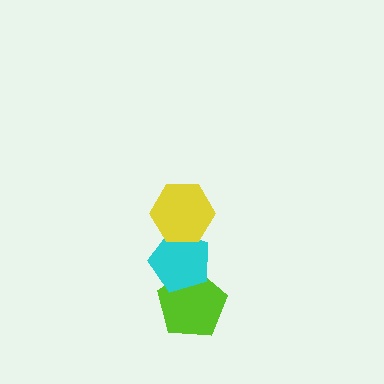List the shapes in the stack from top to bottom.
From top to bottom: the yellow hexagon, the cyan pentagon, the lime pentagon.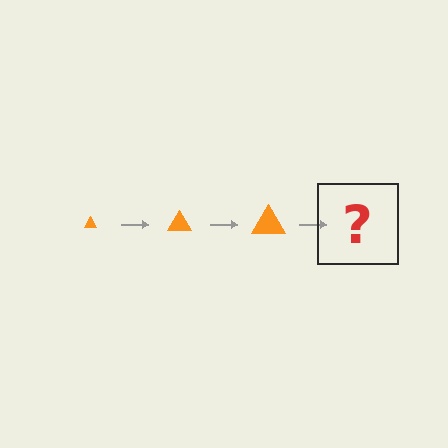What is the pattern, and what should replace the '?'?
The pattern is that the triangle gets progressively larger each step. The '?' should be an orange triangle, larger than the previous one.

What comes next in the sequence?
The next element should be an orange triangle, larger than the previous one.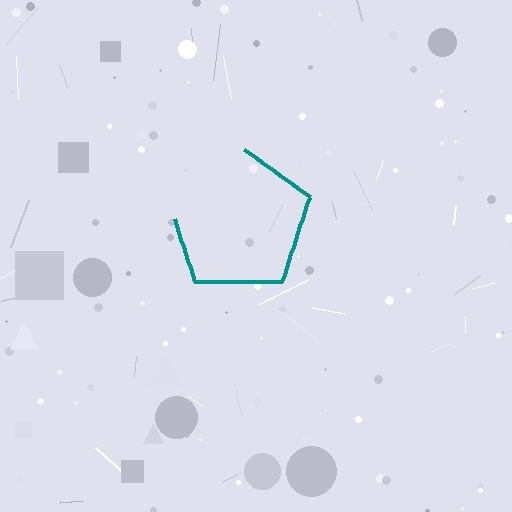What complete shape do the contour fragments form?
The contour fragments form a pentagon.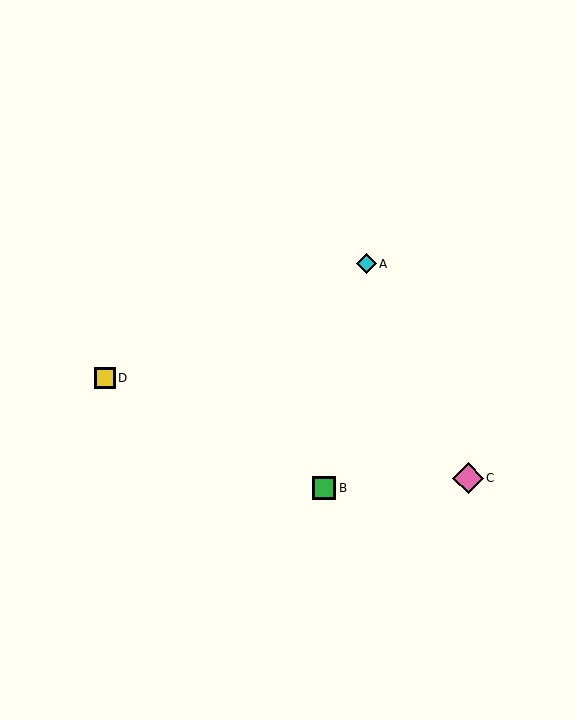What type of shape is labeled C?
Shape C is a pink diamond.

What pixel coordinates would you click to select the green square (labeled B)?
Click at (324, 488) to select the green square B.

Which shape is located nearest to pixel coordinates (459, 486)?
The pink diamond (labeled C) at (468, 478) is nearest to that location.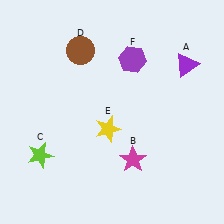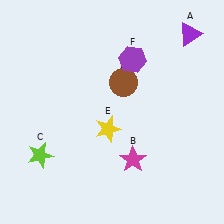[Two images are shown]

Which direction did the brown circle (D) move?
The brown circle (D) moved right.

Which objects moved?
The objects that moved are: the purple triangle (A), the brown circle (D).